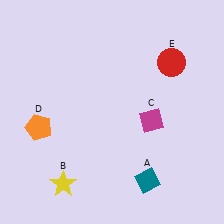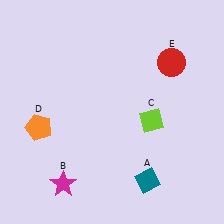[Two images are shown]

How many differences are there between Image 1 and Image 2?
There are 2 differences between the two images.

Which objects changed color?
B changed from yellow to magenta. C changed from magenta to lime.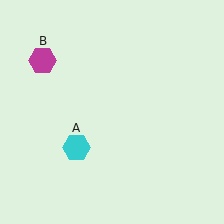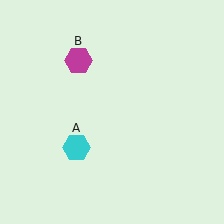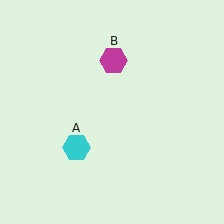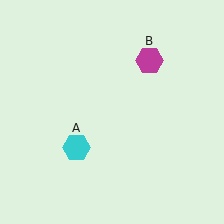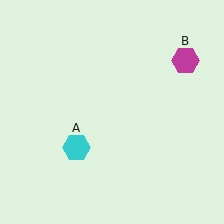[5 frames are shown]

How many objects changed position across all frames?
1 object changed position: magenta hexagon (object B).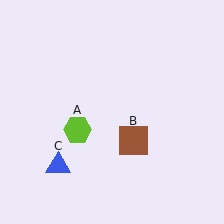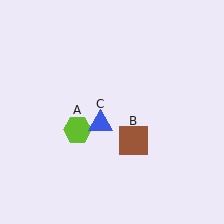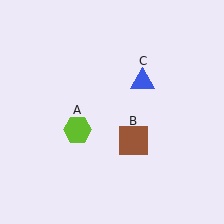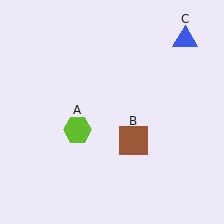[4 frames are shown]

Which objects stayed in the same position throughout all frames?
Lime hexagon (object A) and brown square (object B) remained stationary.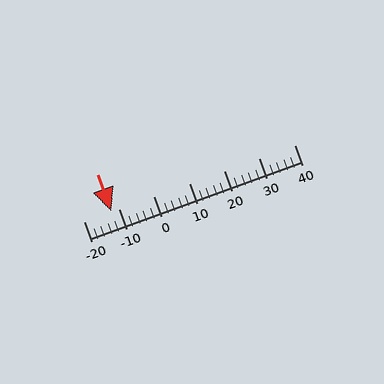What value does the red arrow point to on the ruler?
The red arrow points to approximately -12.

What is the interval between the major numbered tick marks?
The major tick marks are spaced 10 units apart.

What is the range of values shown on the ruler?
The ruler shows values from -20 to 40.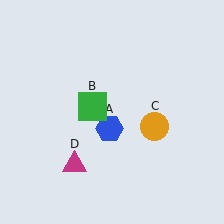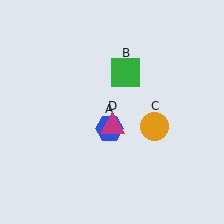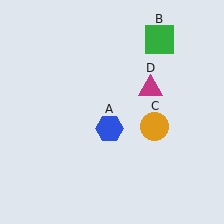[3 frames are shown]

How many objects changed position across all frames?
2 objects changed position: green square (object B), magenta triangle (object D).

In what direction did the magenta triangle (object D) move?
The magenta triangle (object D) moved up and to the right.